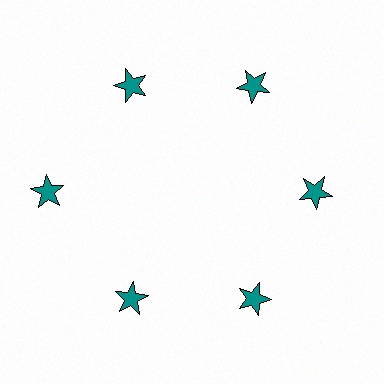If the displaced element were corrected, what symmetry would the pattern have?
It would have 6-fold rotational symmetry — the pattern would map onto itself every 60 degrees.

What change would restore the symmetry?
The symmetry would be restored by moving it inward, back onto the ring so that all 6 stars sit at equal angles and equal distance from the center.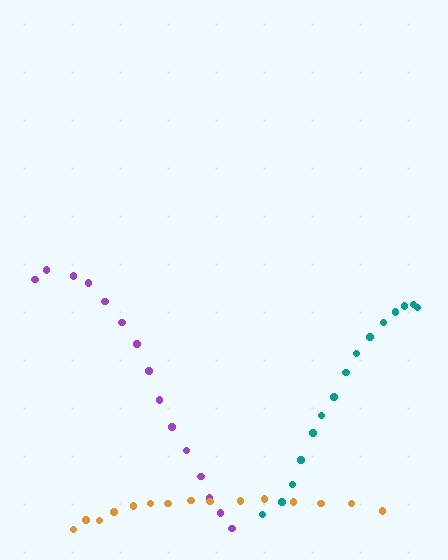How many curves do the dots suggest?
There are 3 distinct paths.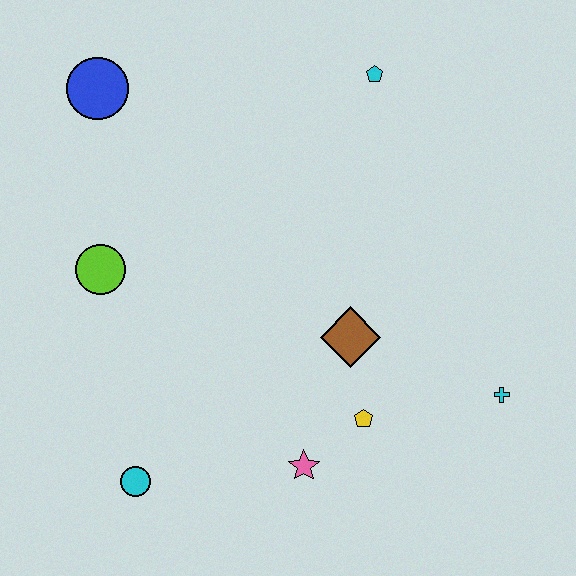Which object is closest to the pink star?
The yellow pentagon is closest to the pink star.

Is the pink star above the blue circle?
No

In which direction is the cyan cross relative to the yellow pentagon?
The cyan cross is to the right of the yellow pentagon.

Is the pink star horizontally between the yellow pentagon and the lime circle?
Yes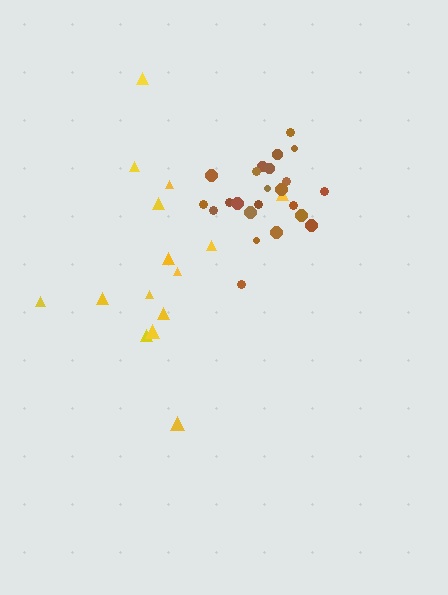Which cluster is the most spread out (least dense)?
Yellow.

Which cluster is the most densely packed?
Brown.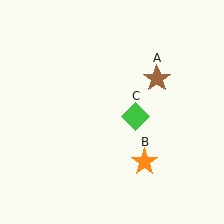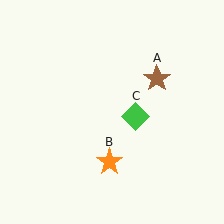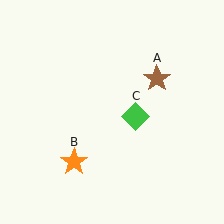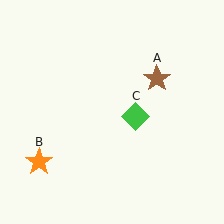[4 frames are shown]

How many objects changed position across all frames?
1 object changed position: orange star (object B).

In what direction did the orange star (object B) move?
The orange star (object B) moved left.